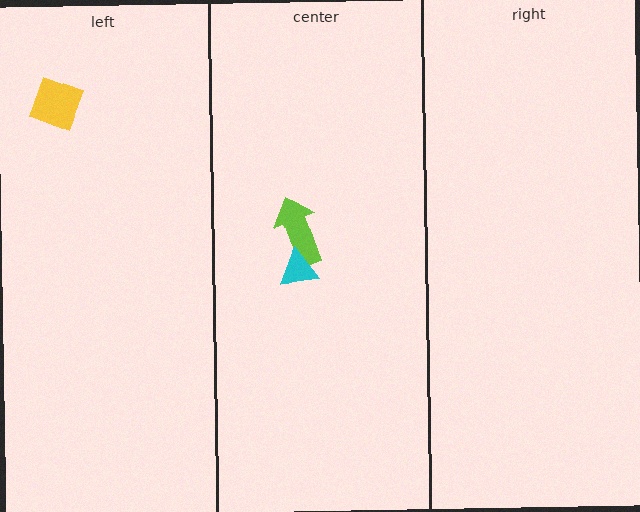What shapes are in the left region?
The yellow diamond.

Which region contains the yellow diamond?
The left region.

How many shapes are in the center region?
2.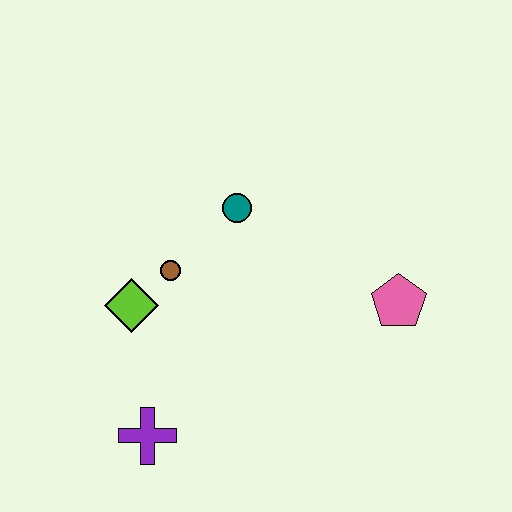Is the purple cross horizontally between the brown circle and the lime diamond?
Yes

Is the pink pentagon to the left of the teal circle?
No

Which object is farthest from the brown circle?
The pink pentagon is farthest from the brown circle.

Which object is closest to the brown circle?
The lime diamond is closest to the brown circle.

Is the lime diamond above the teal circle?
No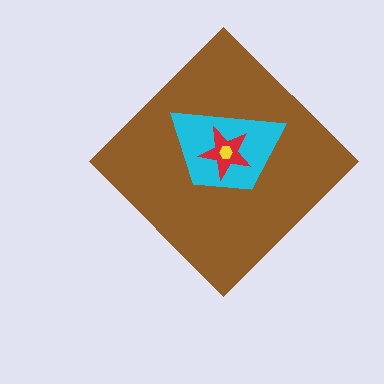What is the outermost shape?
The brown diamond.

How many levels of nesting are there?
4.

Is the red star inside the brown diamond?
Yes.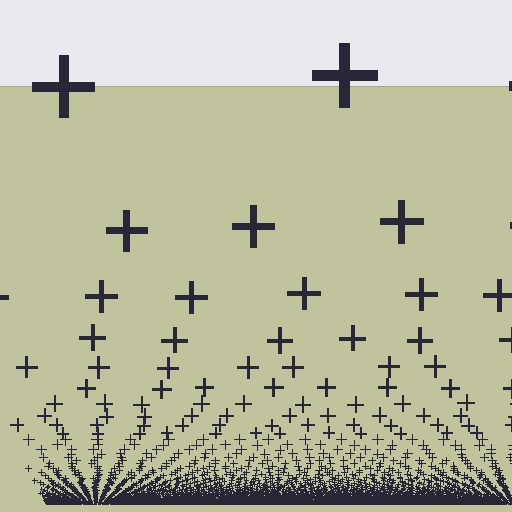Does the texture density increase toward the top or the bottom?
Density increases toward the bottom.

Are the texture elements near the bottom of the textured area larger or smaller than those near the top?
Smaller. The gradient is inverted — elements near the bottom are smaller and denser.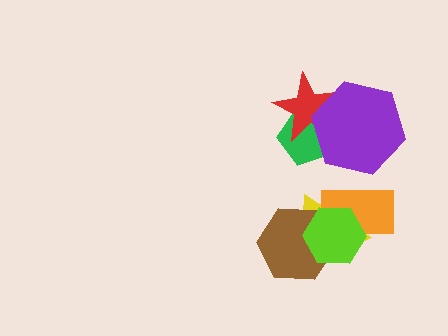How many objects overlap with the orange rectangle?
2 objects overlap with the orange rectangle.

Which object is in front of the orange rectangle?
The lime hexagon is in front of the orange rectangle.